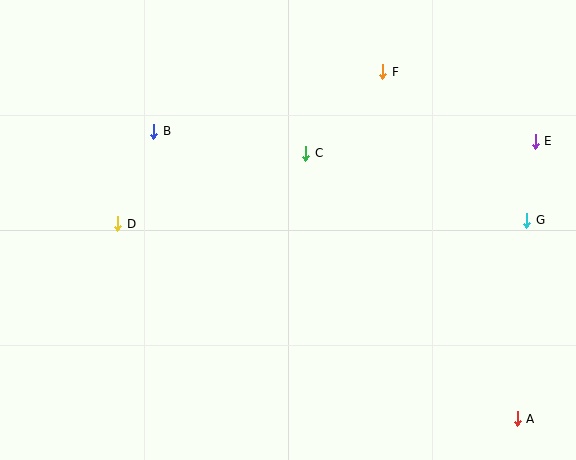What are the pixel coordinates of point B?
Point B is at (154, 131).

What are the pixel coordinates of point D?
Point D is at (118, 224).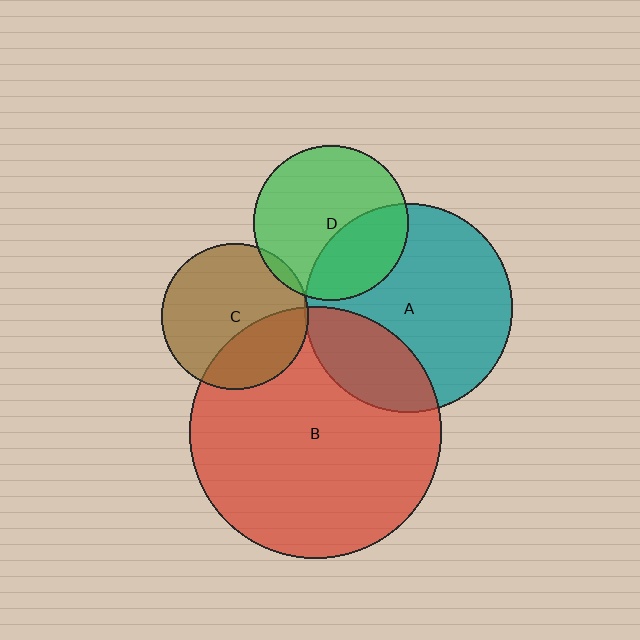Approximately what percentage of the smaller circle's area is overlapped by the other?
Approximately 5%.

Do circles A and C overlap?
Yes.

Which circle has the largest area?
Circle B (red).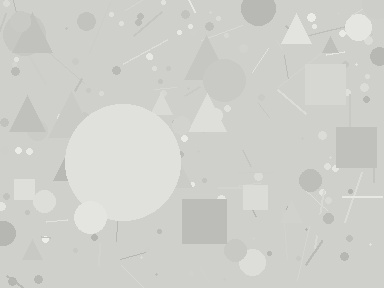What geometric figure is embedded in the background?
A circle is embedded in the background.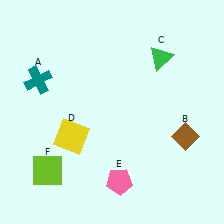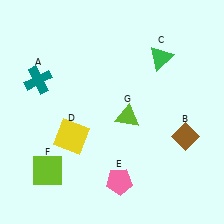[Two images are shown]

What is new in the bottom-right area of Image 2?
A lime triangle (G) was added in the bottom-right area of Image 2.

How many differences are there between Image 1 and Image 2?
There is 1 difference between the two images.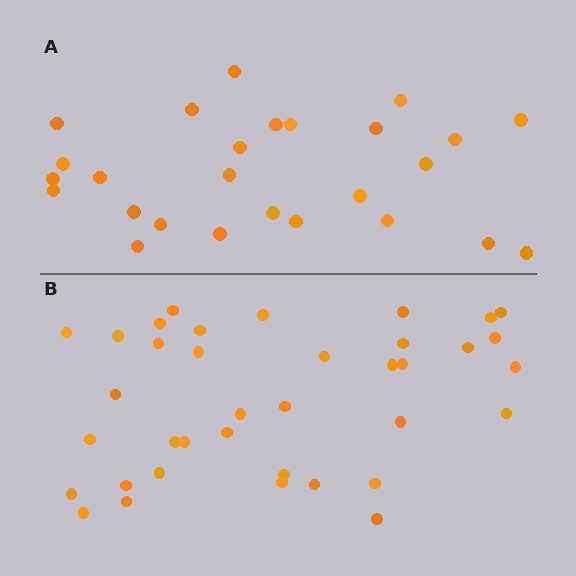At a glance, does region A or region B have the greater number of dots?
Region B (the bottom region) has more dots.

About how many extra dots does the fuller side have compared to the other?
Region B has roughly 12 or so more dots than region A.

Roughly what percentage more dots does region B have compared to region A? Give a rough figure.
About 40% more.